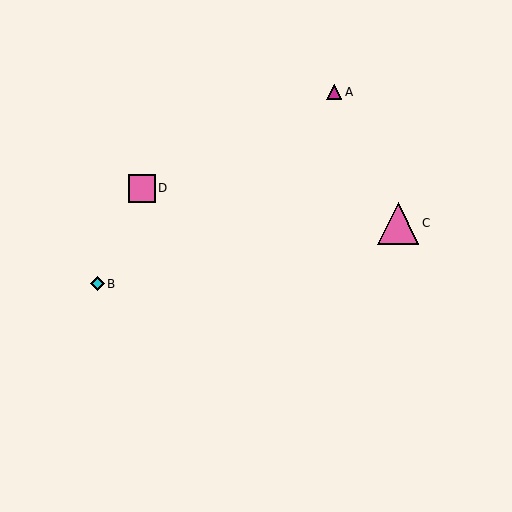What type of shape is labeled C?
Shape C is a pink triangle.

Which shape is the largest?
The pink triangle (labeled C) is the largest.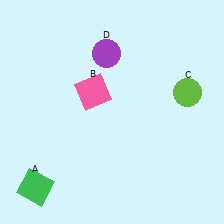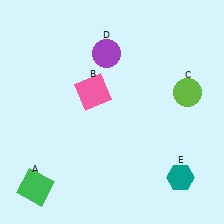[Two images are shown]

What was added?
A teal hexagon (E) was added in Image 2.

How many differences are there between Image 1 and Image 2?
There is 1 difference between the two images.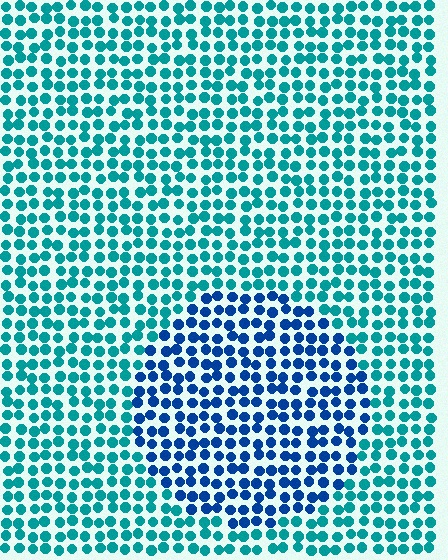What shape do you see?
I see a circle.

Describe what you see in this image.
The image is filled with small teal elements in a uniform arrangement. A circle-shaped region is visible where the elements are tinted to a slightly different hue, forming a subtle color boundary.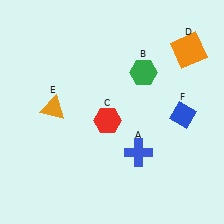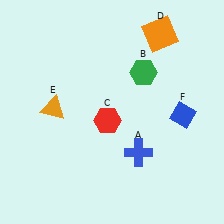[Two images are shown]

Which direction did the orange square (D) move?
The orange square (D) moved left.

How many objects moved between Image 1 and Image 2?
1 object moved between the two images.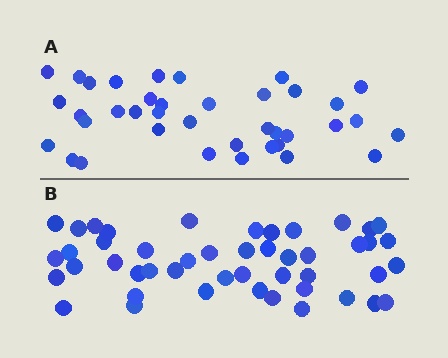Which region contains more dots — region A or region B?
Region B (the bottom region) has more dots.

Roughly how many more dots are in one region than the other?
Region B has roughly 8 or so more dots than region A.